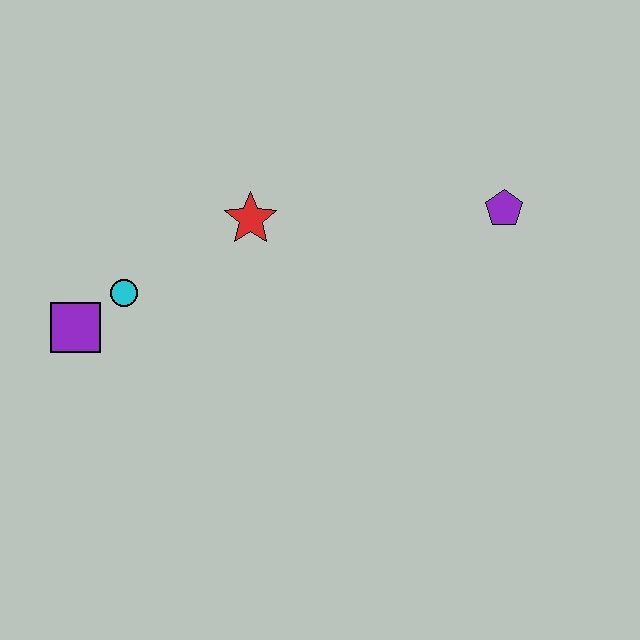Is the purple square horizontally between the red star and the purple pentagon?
No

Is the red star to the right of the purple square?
Yes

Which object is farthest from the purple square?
The purple pentagon is farthest from the purple square.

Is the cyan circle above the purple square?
Yes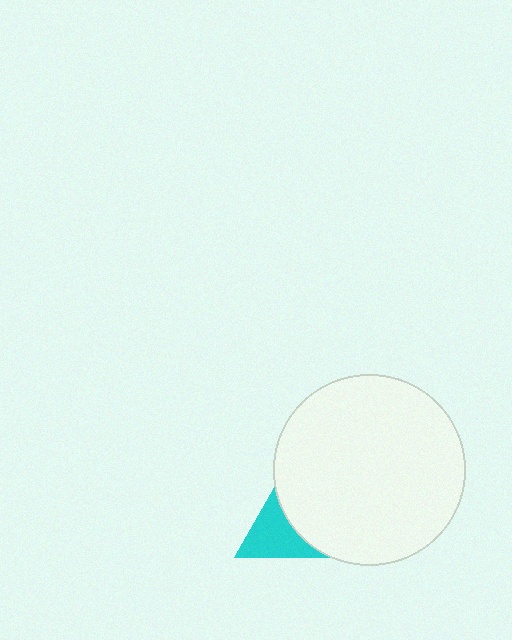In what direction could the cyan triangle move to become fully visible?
The cyan triangle could move left. That would shift it out from behind the white circle entirely.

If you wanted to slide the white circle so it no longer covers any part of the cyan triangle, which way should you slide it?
Slide it right — that is the most direct way to separate the two shapes.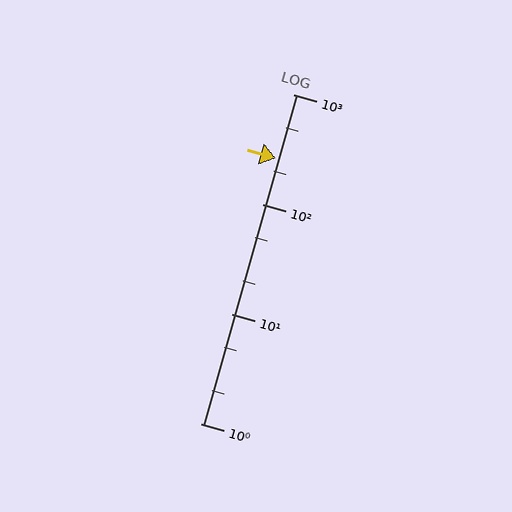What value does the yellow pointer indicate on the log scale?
The pointer indicates approximately 260.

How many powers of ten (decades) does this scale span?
The scale spans 3 decades, from 1 to 1000.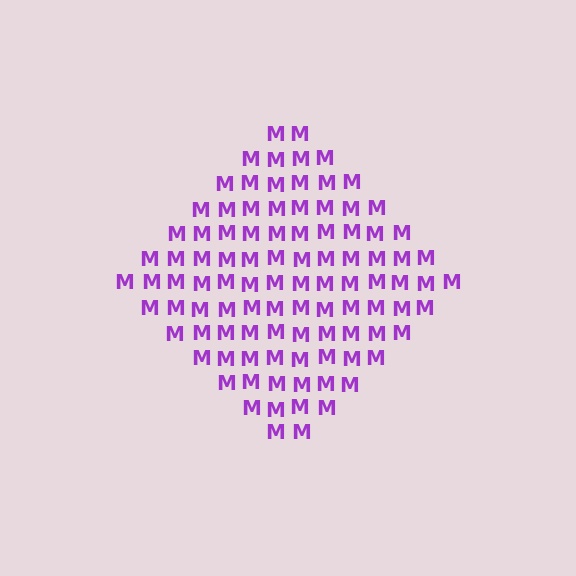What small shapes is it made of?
It is made of small letter M's.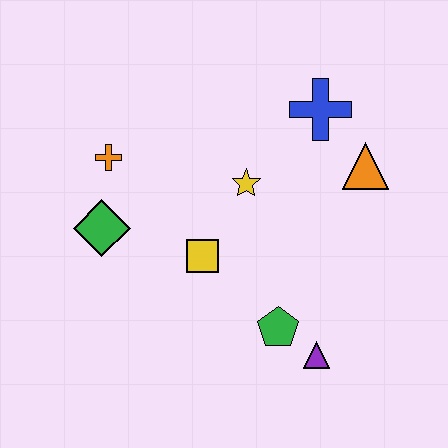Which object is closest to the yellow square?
The yellow star is closest to the yellow square.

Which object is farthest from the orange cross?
The purple triangle is farthest from the orange cross.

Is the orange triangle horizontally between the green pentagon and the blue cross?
No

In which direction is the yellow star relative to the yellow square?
The yellow star is above the yellow square.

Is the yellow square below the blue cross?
Yes